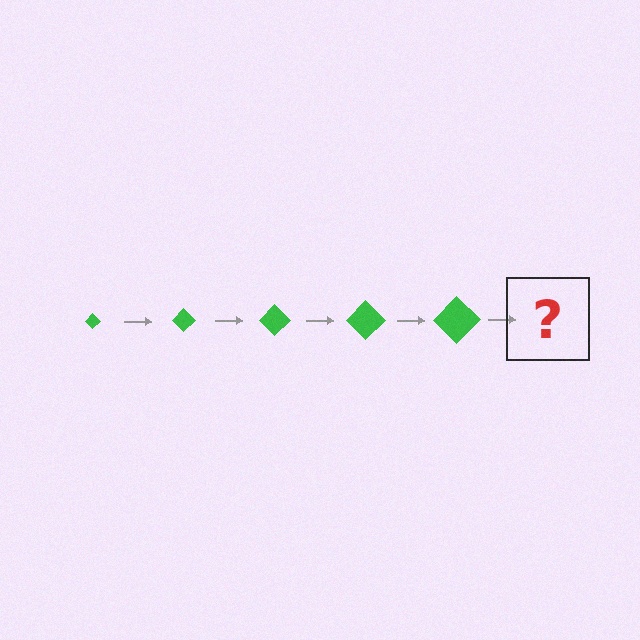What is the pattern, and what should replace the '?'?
The pattern is that the diamond gets progressively larger each step. The '?' should be a green diamond, larger than the previous one.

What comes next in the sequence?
The next element should be a green diamond, larger than the previous one.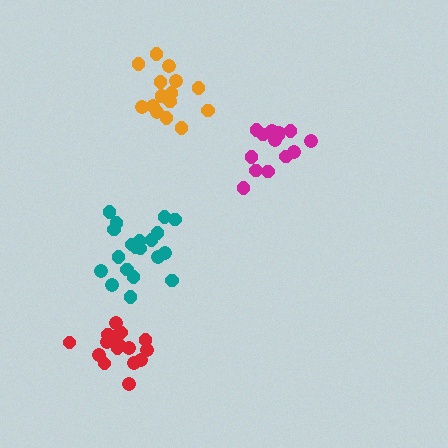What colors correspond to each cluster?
The clusters are colored: orange, red, magenta, teal.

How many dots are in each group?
Group 1: 15 dots, Group 2: 17 dots, Group 3: 14 dots, Group 4: 20 dots (66 total).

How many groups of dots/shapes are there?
There are 4 groups.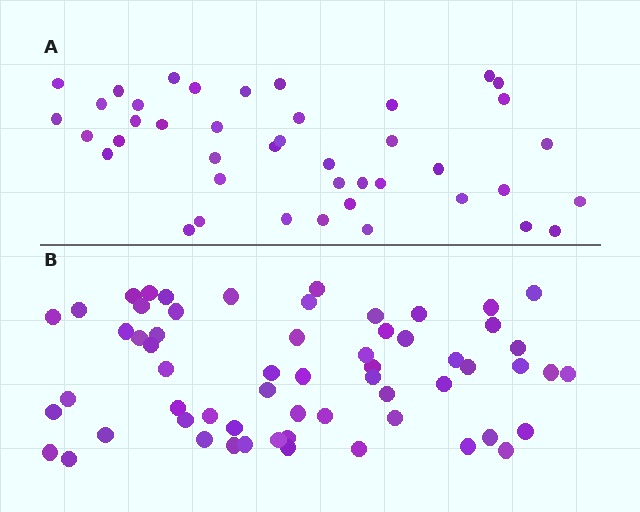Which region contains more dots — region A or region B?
Region B (the bottom region) has more dots.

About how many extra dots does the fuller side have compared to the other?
Region B has approximately 20 more dots than region A.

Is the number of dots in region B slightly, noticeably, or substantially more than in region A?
Region B has noticeably more, but not dramatically so. The ratio is roughly 1.4 to 1.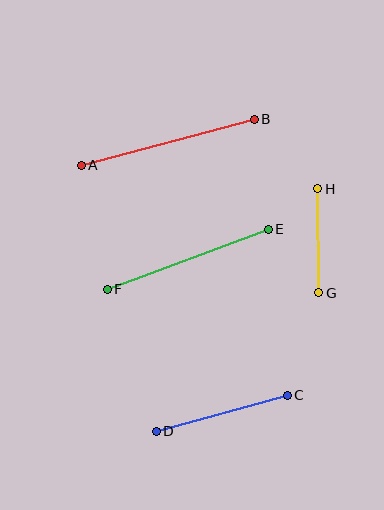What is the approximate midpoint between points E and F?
The midpoint is at approximately (188, 259) pixels.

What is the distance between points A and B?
The distance is approximately 179 pixels.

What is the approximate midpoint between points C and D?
The midpoint is at approximately (222, 413) pixels.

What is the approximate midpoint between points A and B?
The midpoint is at approximately (168, 142) pixels.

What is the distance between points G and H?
The distance is approximately 104 pixels.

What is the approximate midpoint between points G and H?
The midpoint is at approximately (318, 241) pixels.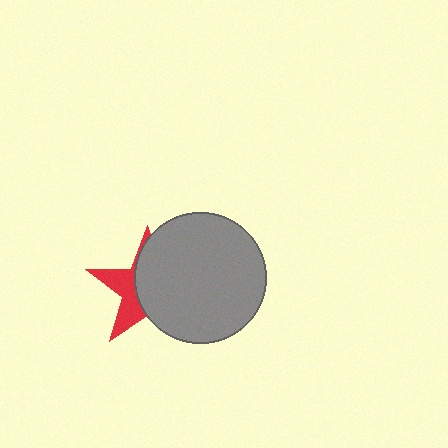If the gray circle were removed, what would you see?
You would see the complete red star.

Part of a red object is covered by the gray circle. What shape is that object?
It is a star.